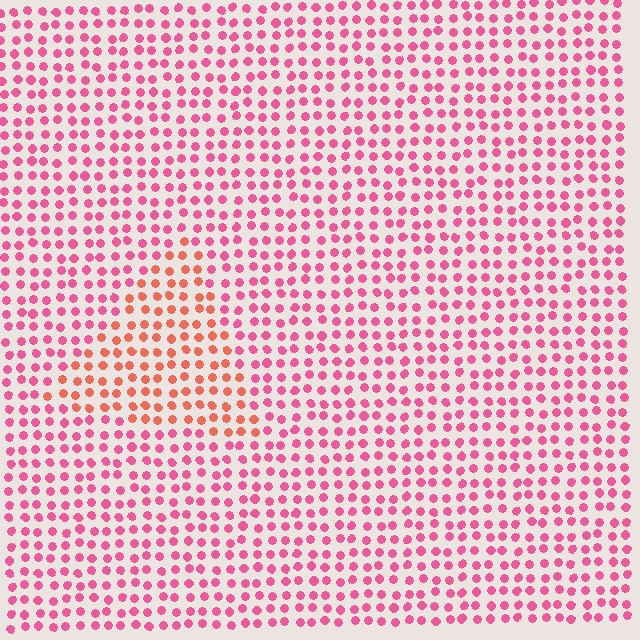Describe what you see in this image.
The image is filled with small pink elements in a uniform arrangement. A triangle-shaped region is visible where the elements are tinted to a slightly different hue, forming a subtle color boundary.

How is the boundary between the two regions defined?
The boundary is defined purely by a slight shift in hue (about 35 degrees). Spacing, size, and orientation are identical on both sides.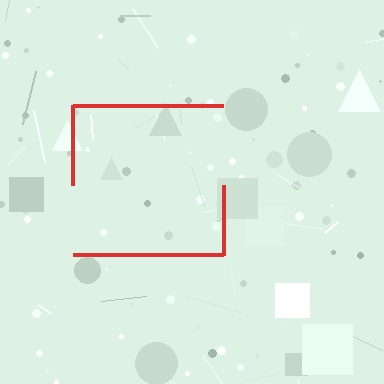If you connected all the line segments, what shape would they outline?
They would outline a square.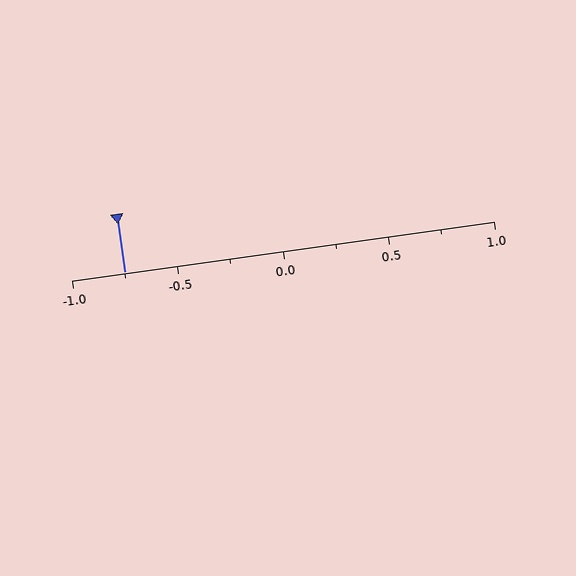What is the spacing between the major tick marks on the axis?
The major ticks are spaced 0.5 apart.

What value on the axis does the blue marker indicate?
The marker indicates approximately -0.75.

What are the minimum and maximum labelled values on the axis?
The axis runs from -1.0 to 1.0.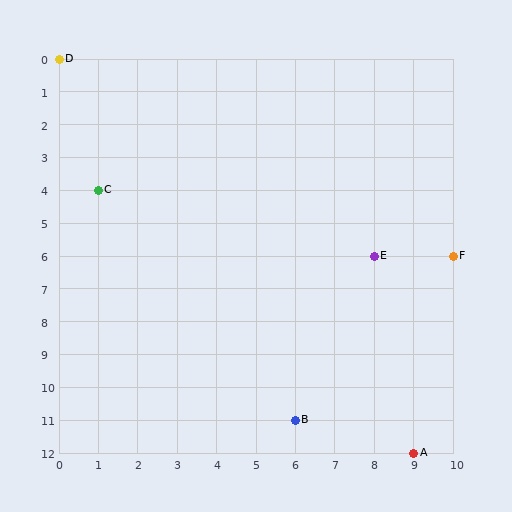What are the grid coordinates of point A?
Point A is at grid coordinates (9, 12).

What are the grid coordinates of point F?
Point F is at grid coordinates (10, 6).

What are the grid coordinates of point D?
Point D is at grid coordinates (0, 0).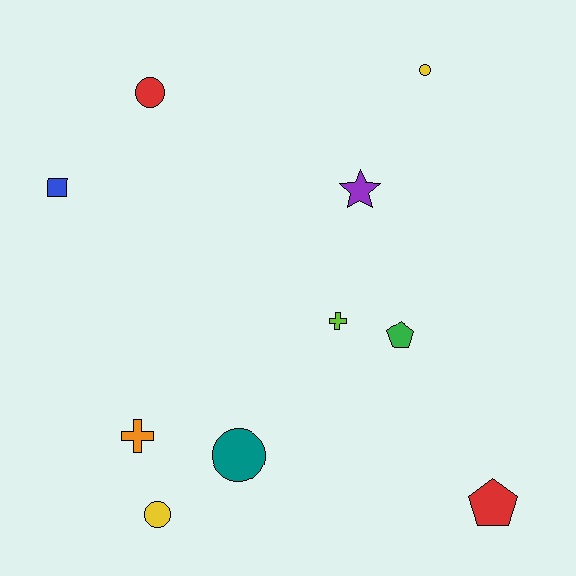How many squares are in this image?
There is 1 square.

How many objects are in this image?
There are 10 objects.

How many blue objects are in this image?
There is 1 blue object.